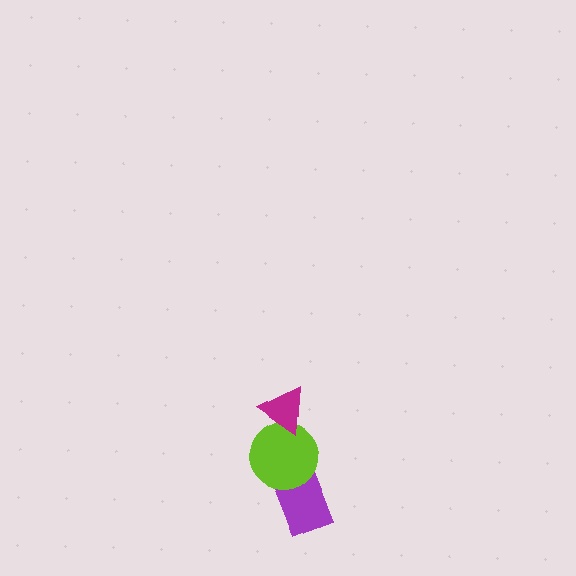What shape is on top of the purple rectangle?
The lime circle is on top of the purple rectangle.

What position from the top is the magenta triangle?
The magenta triangle is 1st from the top.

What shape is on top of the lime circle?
The magenta triangle is on top of the lime circle.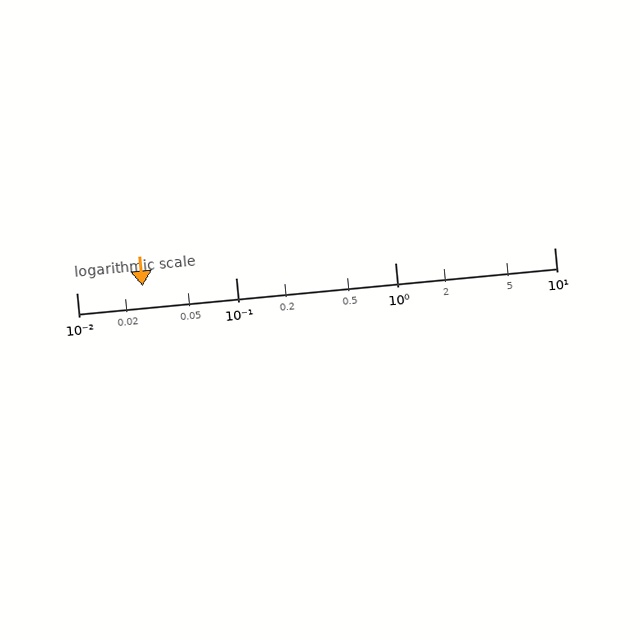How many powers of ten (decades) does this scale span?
The scale spans 3 decades, from 0.01 to 10.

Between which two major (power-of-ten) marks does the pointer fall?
The pointer is between 0.01 and 0.1.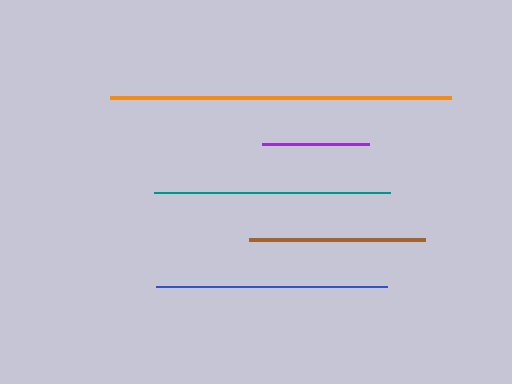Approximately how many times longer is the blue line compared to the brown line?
The blue line is approximately 1.3 times the length of the brown line.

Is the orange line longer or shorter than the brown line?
The orange line is longer than the brown line.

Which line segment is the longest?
The orange line is the longest at approximately 341 pixels.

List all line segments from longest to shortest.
From longest to shortest: orange, teal, blue, brown, purple.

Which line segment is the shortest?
The purple line is the shortest at approximately 107 pixels.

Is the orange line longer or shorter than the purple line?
The orange line is longer than the purple line.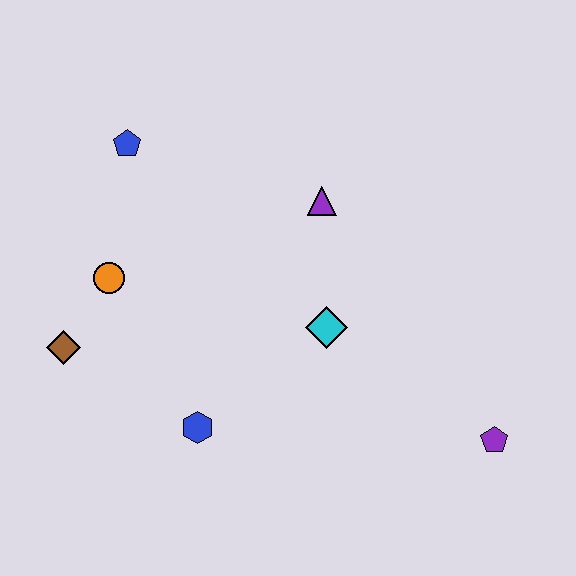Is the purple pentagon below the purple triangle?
Yes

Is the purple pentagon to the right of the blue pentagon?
Yes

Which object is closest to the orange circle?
The brown diamond is closest to the orange circle.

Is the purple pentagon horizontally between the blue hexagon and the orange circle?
No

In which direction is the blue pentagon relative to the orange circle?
The blue pentagon is above the orange circle.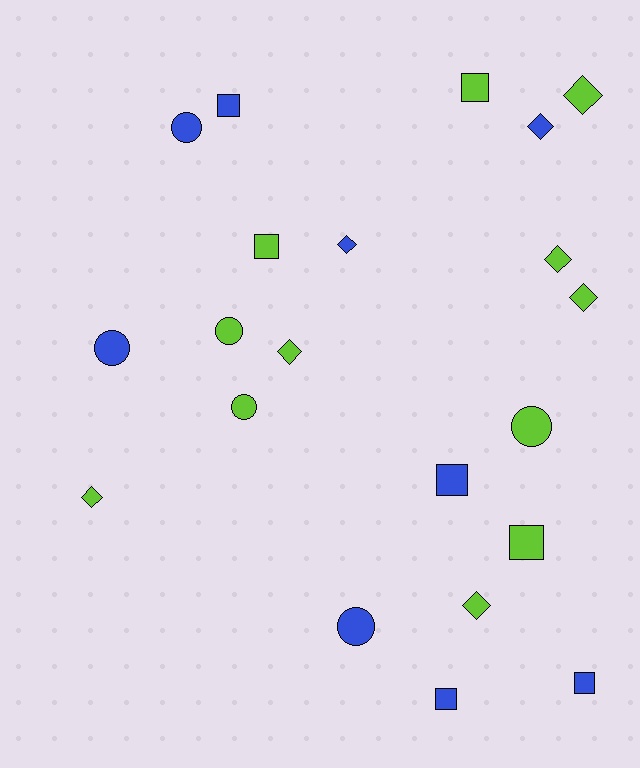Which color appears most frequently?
Lime, with 12 objects.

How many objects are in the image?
There are 21 objects.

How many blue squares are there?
There are 4 blue squares.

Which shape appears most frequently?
Diamond, with 8 objects.